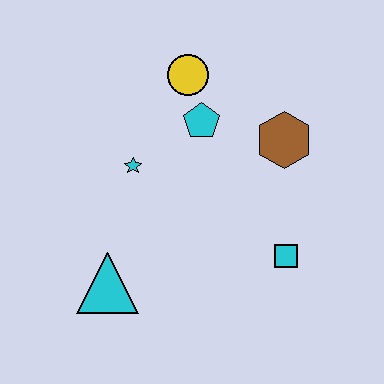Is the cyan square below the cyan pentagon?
Yes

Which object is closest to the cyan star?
The cyan pentagon is closest to the cyan star.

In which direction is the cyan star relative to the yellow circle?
The cyan star is below the yellow circle.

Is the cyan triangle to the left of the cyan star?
Yes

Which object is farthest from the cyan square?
The yellow circle is farthest from the cyan square.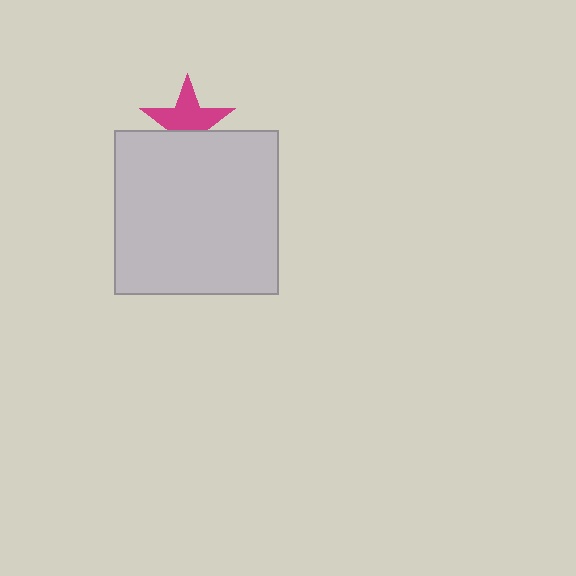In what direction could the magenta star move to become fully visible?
The magenta star could move up. That would shift it out from behind the light gray square entirely.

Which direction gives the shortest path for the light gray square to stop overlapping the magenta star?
Moving down gives the shortest separation.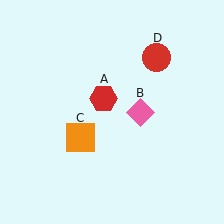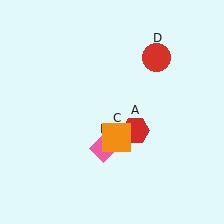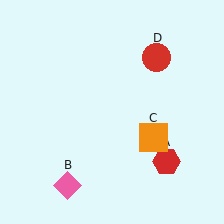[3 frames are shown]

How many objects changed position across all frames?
3 objects changed position: red hexagon (object A), pink diamond (object B), orange square (object C).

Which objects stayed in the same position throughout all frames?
Red circle (object D) remained stationary.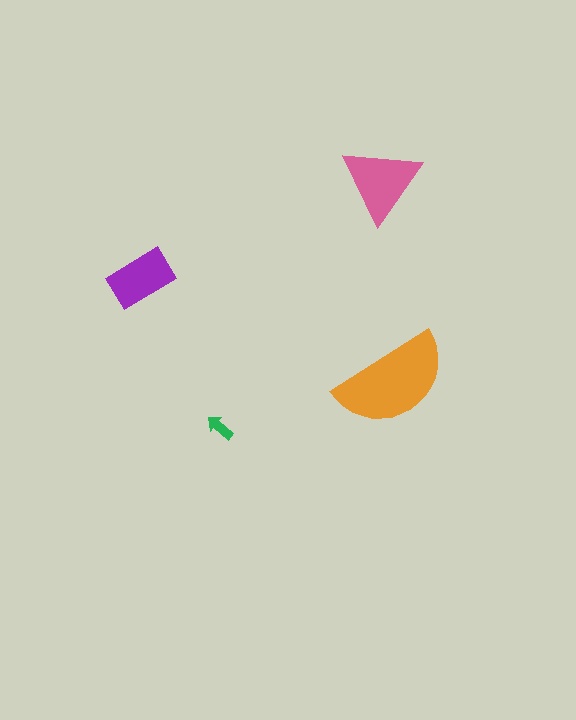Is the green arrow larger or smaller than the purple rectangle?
Smaller.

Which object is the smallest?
The green arrow.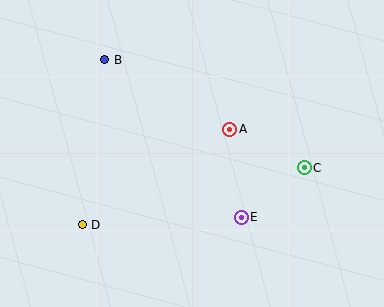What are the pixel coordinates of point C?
Point C is at (304, 168).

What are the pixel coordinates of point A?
Point A is at (230, 129).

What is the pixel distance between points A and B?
The distance between A and B is 143 pixels.